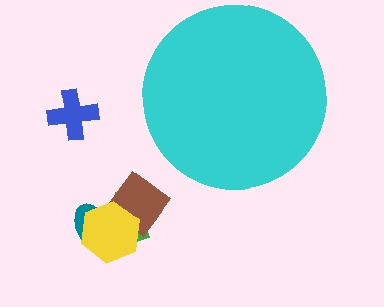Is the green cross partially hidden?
No, the green cross is fully visible.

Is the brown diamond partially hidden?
No, the brown diamond is fully visible.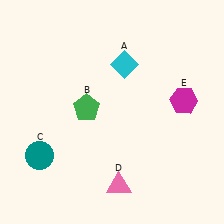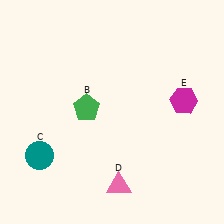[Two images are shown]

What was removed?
The cyan diamond (A) was removed in Image 2.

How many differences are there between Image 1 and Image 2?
There is 1 difference between the two images.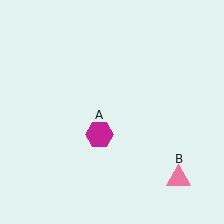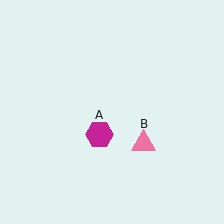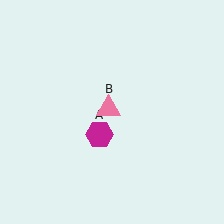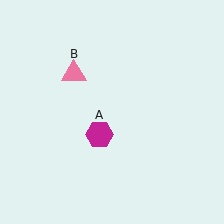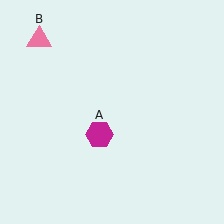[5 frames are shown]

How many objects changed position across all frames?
1 object changed position: pink triangle (object B).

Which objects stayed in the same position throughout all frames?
Magenta hexagon (object A) remained stationary.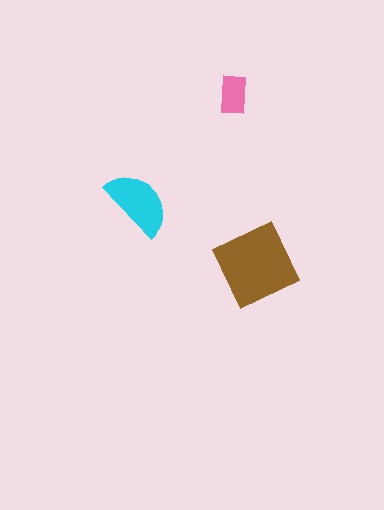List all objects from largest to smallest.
The brown square, the cyan semicircle, the pink rectangle.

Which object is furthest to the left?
The cyan semicircle is leftmost.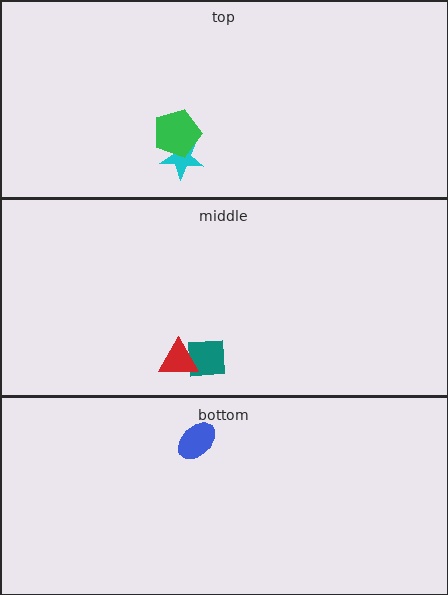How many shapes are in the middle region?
2.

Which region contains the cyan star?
The top region.